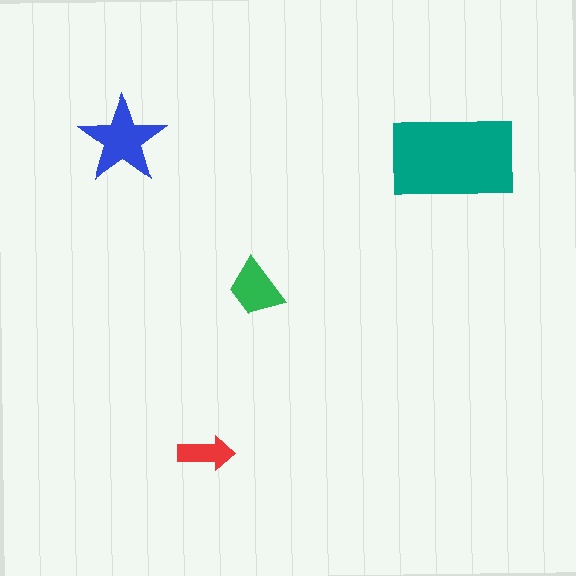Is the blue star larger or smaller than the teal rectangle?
Smaller.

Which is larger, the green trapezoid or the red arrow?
The green trapezoid.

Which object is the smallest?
The red arrow.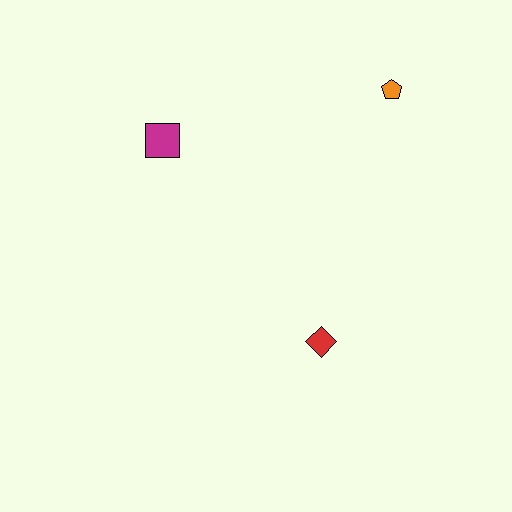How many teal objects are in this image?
There are no teal objects.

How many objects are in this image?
There are 3 objects.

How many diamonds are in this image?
There is 1 diamond.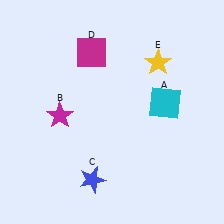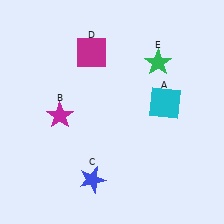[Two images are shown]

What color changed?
The star (E) changed from yellow in Image 1 to green in Image 2.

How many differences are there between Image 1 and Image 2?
There is 1 difference between the two images.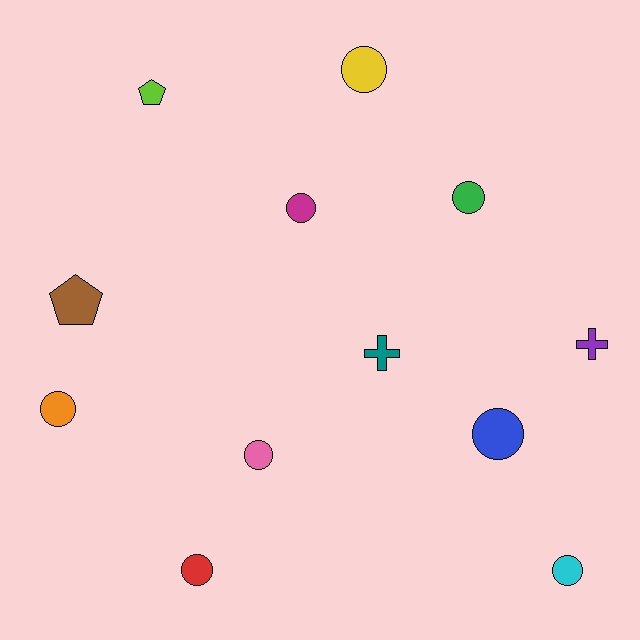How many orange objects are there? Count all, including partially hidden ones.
There is 1 orange object.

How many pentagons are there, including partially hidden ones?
There are 2 pentagons.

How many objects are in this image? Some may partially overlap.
There are 12 objects.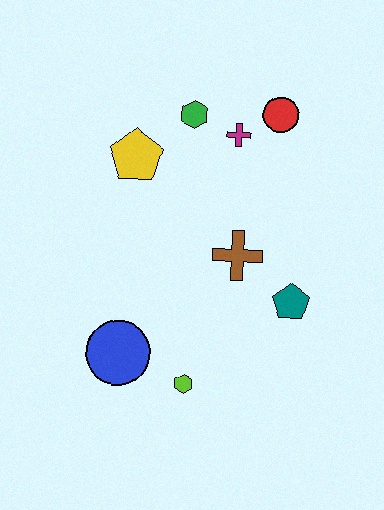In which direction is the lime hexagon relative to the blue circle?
The lime hexagon is to the right of the blue circle.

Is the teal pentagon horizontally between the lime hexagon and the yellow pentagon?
No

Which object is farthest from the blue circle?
The red circle is farthest from the blue circle.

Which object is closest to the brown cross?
The teal pentagon is closest to the brown cross.